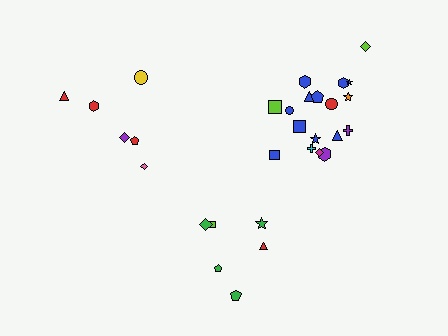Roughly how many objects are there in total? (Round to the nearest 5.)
Roughly 30 objects in total.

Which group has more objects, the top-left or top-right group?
The top-right group.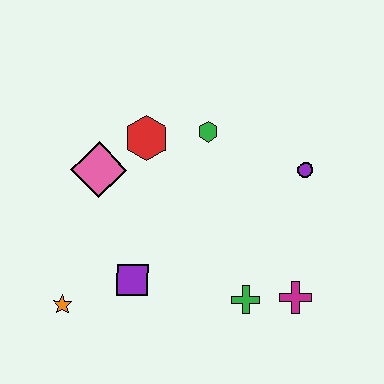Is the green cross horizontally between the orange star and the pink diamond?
No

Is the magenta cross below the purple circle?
Yes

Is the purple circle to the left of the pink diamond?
No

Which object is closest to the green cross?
The magenta cross is closest to the green cross.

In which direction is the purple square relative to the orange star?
The purple square is to the right of the orange star.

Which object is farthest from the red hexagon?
The magenta cross is farthest from the red hexagon.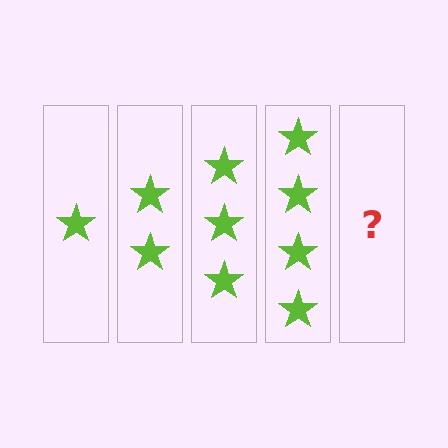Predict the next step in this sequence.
The next step is 5 stars.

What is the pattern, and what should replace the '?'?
The pattern is that each step adds one more star. The '?' should be 5 stars.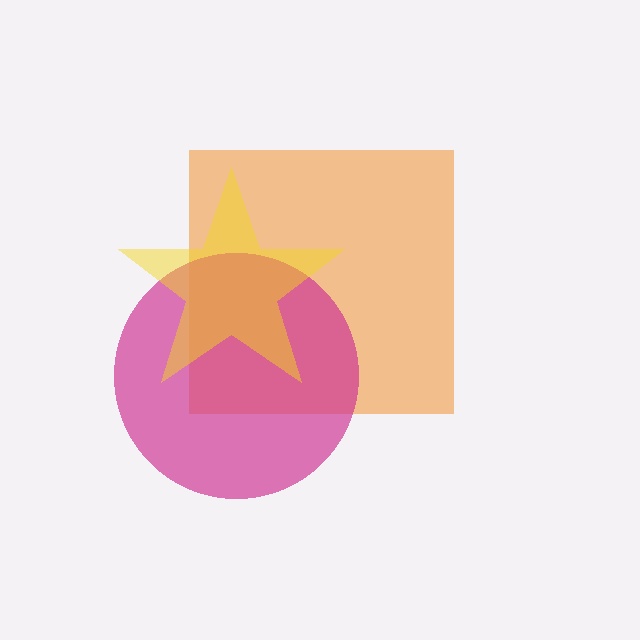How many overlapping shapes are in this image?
There are 3 overlapping shapes in the image.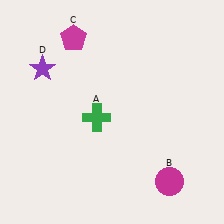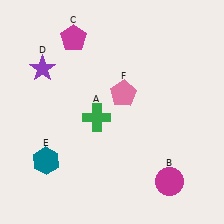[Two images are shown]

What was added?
A teal hexagon (E), a pink pentagon (F) were added in Image 2.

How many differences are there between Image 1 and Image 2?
There are 2 differences between the two images.